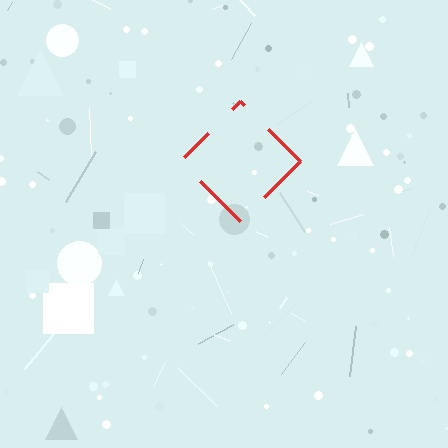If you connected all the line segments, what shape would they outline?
They would outline a diamond.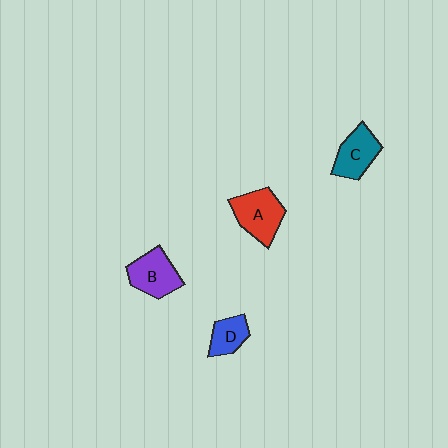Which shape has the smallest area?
Shape D (blue).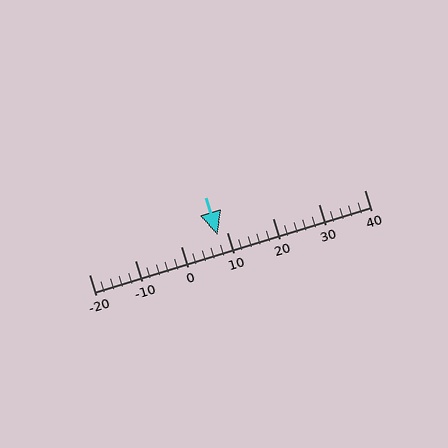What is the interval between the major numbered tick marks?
The major tick marks are spaced 10 units apart.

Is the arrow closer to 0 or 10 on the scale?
The arrow is closer to 10.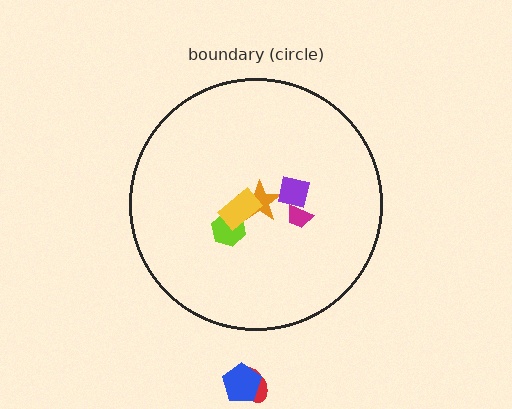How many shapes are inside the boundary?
5 inside, 2 outside.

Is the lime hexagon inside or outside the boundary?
Inside.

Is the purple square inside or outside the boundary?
Inside.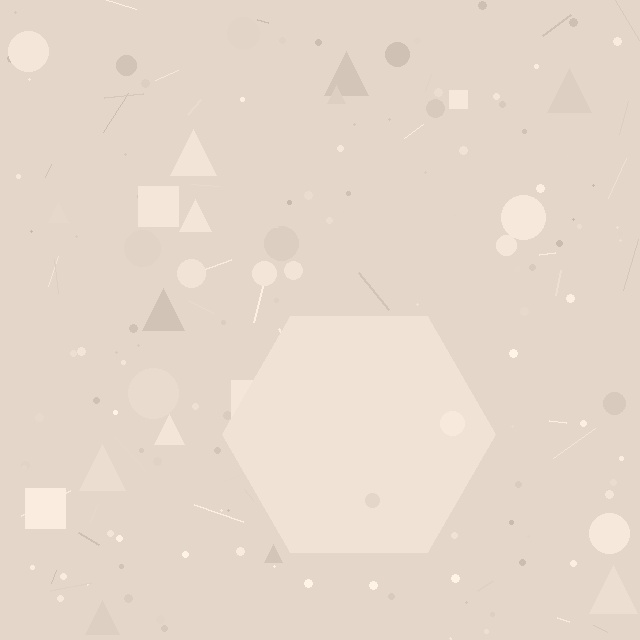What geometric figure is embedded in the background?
A hexagon is embedded in the background.